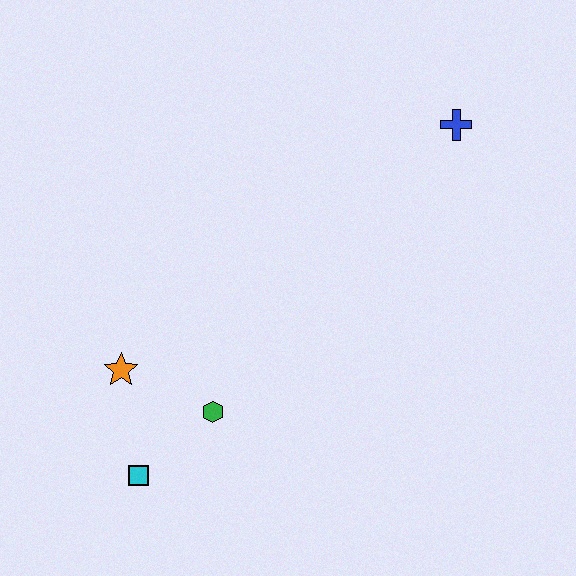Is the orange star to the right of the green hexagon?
No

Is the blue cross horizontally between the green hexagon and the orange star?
No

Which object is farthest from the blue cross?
The cyan square is farthest from the blue cross.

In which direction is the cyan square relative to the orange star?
The cyan square is below the orange star.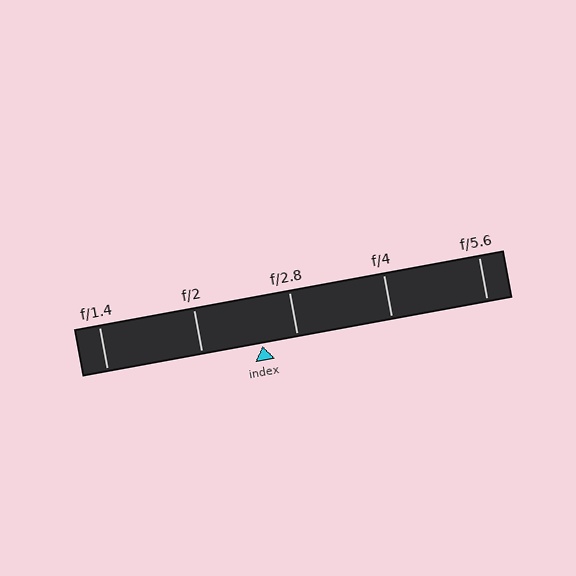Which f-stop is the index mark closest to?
The index mark is closest to f/2.8.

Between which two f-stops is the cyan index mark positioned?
The index mark is between f/2 and f/2.8.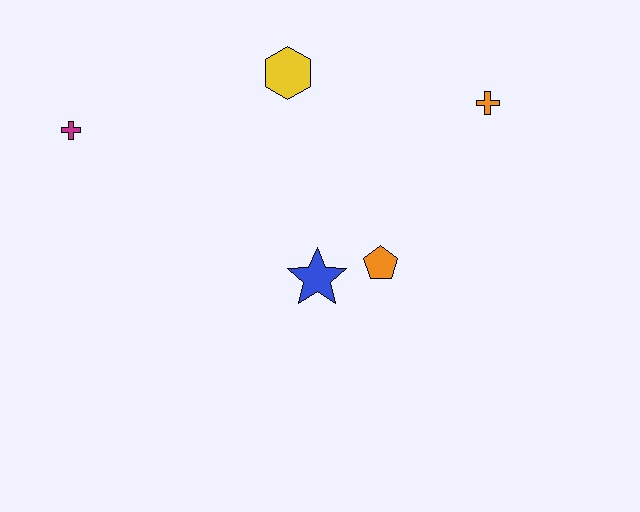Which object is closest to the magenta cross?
The yellow hexagon is closest to the magenta cross.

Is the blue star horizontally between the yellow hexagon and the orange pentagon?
Yes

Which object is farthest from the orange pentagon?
The magenta cross is farthest from the orange pentagon.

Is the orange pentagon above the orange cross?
No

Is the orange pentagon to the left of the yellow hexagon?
No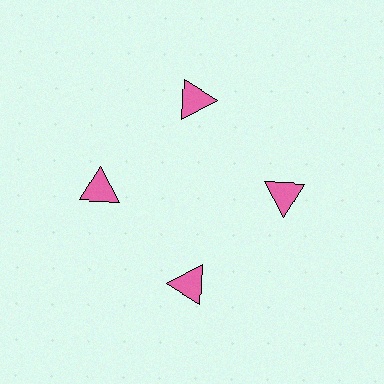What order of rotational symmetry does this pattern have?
This pattern has 4-fold rotational symmetry.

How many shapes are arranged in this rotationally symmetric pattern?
There are 4 shapes, arranged in 4 groups of 1.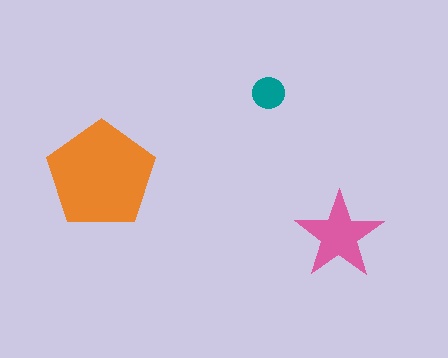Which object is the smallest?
The teal circle.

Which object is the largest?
The orange pentagon.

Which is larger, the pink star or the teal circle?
The pink star.